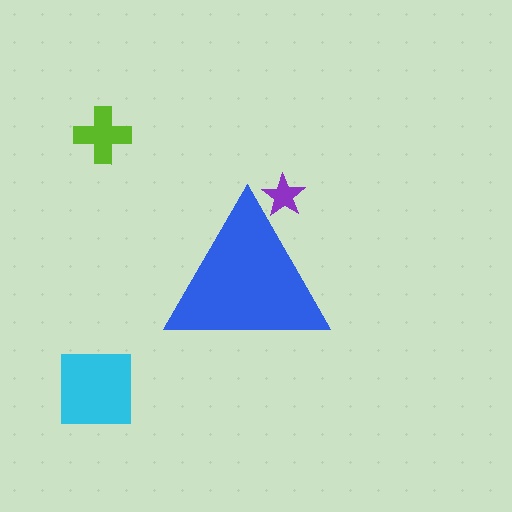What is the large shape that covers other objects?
A blue triangle.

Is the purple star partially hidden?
Yes, the purple star is partially hidden behind the blue triangle.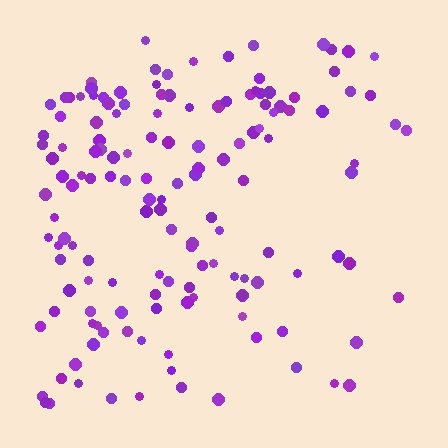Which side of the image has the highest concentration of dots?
The left.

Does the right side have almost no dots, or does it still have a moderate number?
Still a moderate number, just noticeably fewer than the left.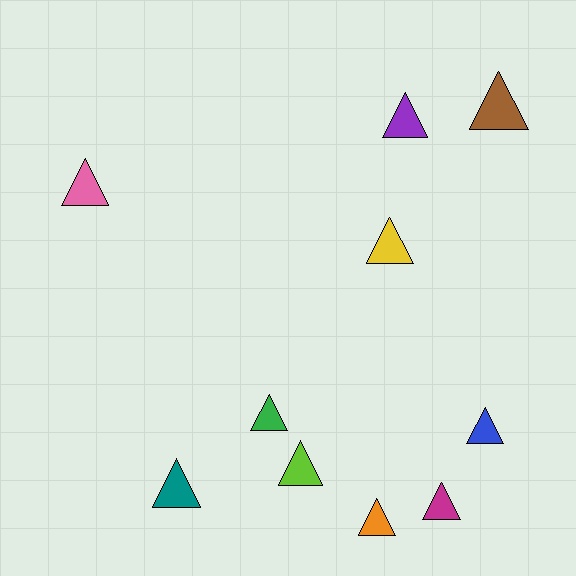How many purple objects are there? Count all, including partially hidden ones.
There is 1 purple object.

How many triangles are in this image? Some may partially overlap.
There are 10 triangles.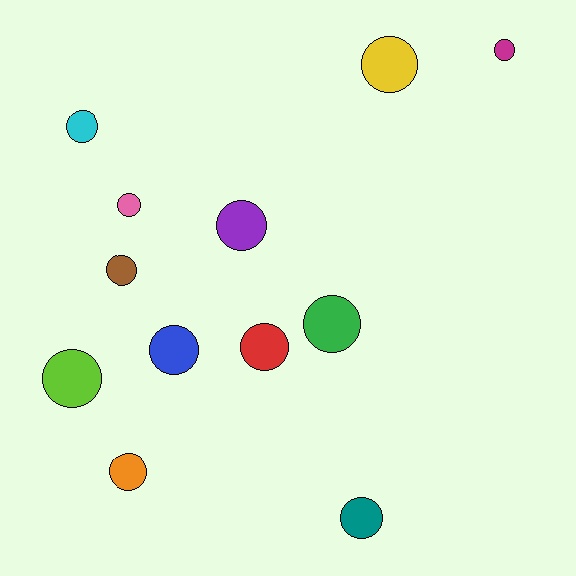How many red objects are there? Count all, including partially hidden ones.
There is 1 red object.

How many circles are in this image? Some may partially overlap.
There are 12 circles.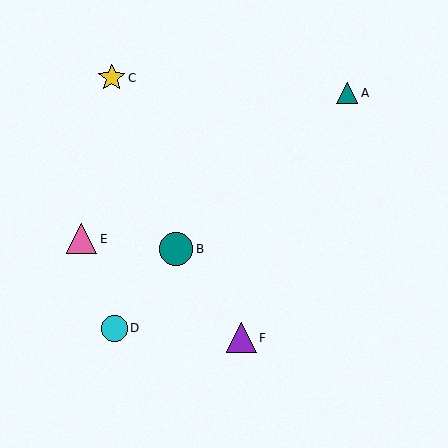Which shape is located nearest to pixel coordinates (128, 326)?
The cyan circle (labeled D) at (114, 328) is nearest to that location.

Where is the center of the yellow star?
The center of the yellow star is at (112, 78).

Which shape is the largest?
The teal circle (labeled B) is the largest.